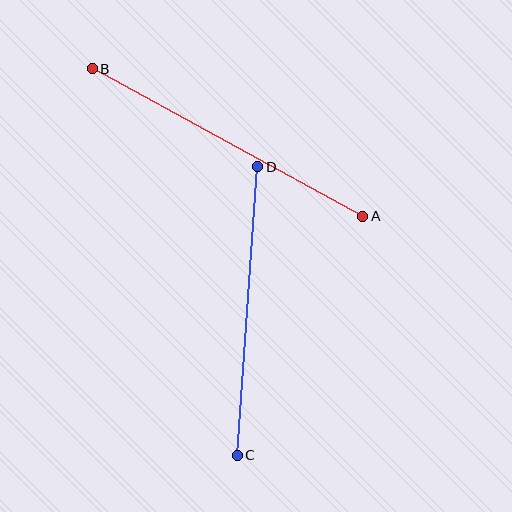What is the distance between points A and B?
The distance is approximately 308 pixels.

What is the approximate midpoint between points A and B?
The midpoint is at approximately (228, 142) pixels.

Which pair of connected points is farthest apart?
Points A and B are farthest apart.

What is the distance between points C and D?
The distance is approximately 289 pixels.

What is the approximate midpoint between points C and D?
The midpoint is at approximately (247, 311) pixels.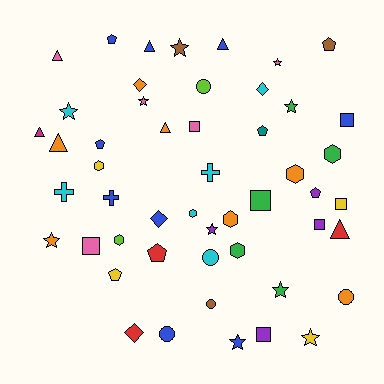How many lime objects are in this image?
There are 2 lime objects.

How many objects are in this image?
There are 50 objects.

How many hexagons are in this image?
There are 7 hexagons.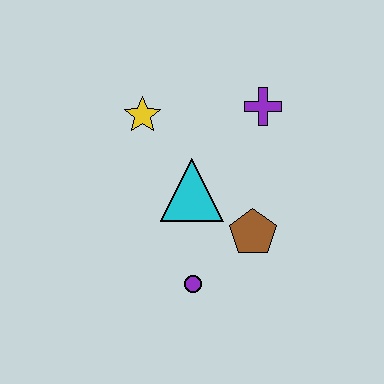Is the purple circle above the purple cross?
No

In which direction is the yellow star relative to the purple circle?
The yellow star is above the purple circle.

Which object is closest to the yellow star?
The cyan triangle is closest to the yellow star.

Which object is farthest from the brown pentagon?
The yellow star is farthest from the brown pentagon.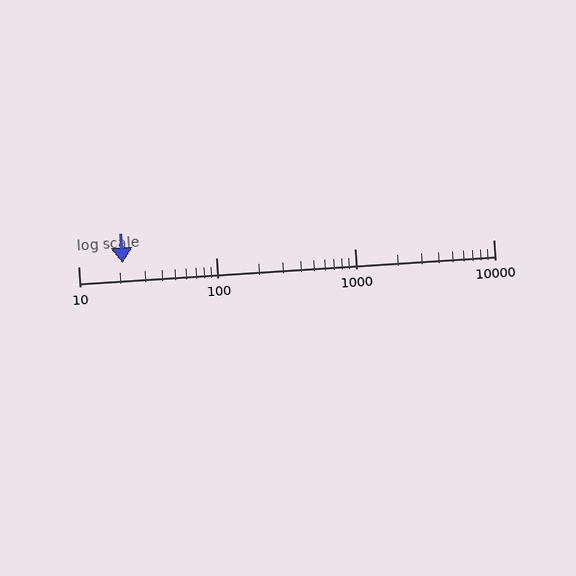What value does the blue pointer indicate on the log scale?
The pointer indicates approximately 21.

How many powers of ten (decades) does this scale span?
The scale spans 3 decades, from 10 to 10000.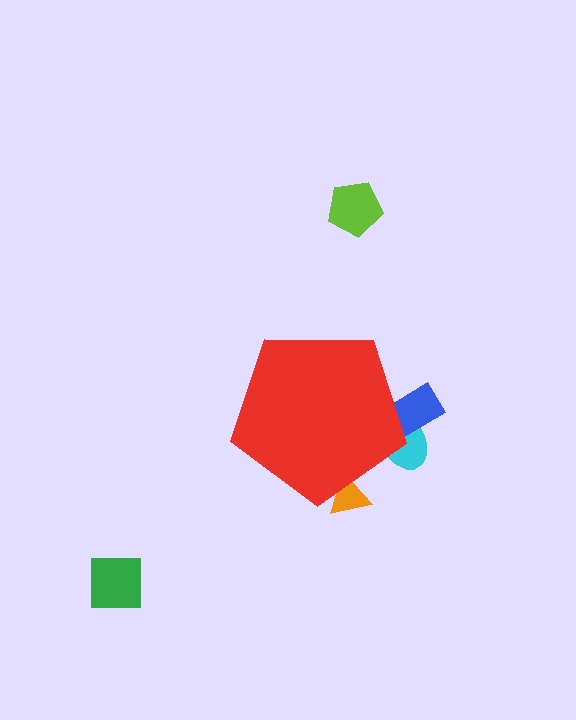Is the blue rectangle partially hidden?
Yes, the blue rectangle is partially hidden behind the red pentagon.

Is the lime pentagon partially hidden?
No, the lime pentagon is fully visible.